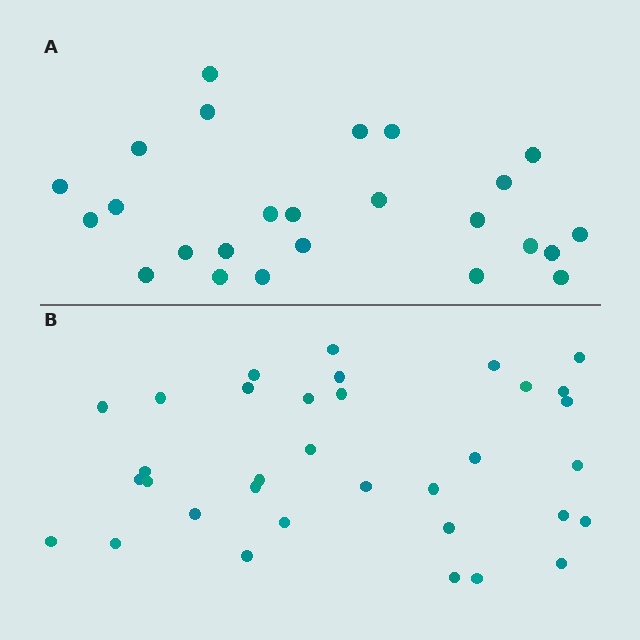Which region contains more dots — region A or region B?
Region B (the bottom region) has more dots.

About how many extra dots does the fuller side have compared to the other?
Region B has roughly 8 or so more dots than region A.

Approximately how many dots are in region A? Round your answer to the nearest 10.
About 20 dots. (The exact count is 25, which rounds to 20.)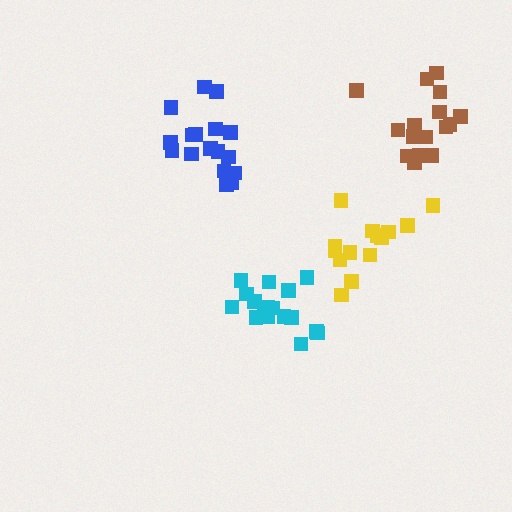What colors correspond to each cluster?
The clusters are colored: cyan, blue, brown, yellow.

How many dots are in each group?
Group 1: 17 dots, Group 2: 17 dots, Group 3: 16 dots, Group 4: 14 dots (64 total).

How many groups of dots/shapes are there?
There are 4 groups.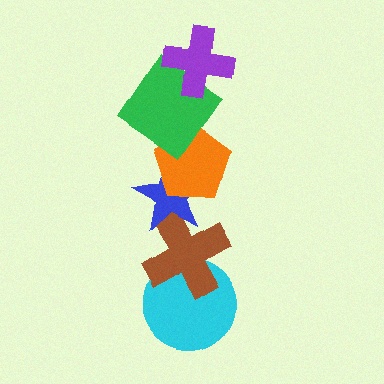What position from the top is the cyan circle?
The cyan circle is 6th from the top.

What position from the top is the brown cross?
The brown cross is 5th from the top.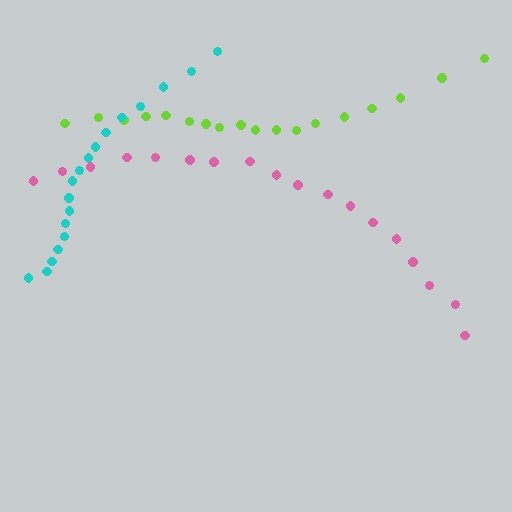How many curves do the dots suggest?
There are 3 distinct paths.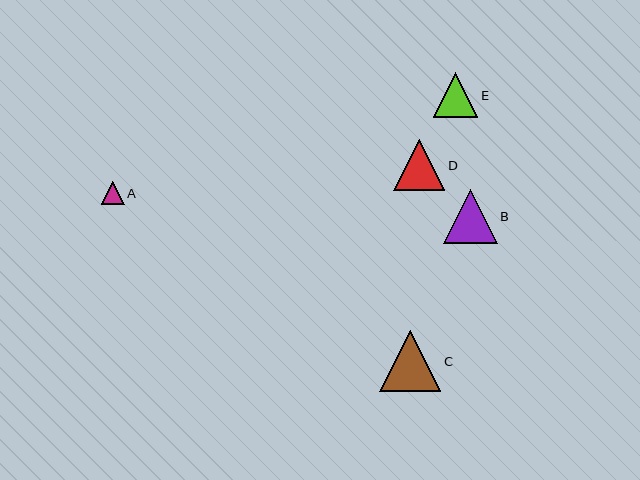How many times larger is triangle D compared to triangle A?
Triangle D is approximately 2.2 times the size of triangle A.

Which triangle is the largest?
Triangle C is the largest with a size of approximately 61 pixels.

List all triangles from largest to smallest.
From largest to smallest: C, B, D, E, A.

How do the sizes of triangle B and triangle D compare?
Triangle B and triangle D are approximately the same size.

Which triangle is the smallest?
Triangle A is the smallest with a size of approximately 23 pixels.